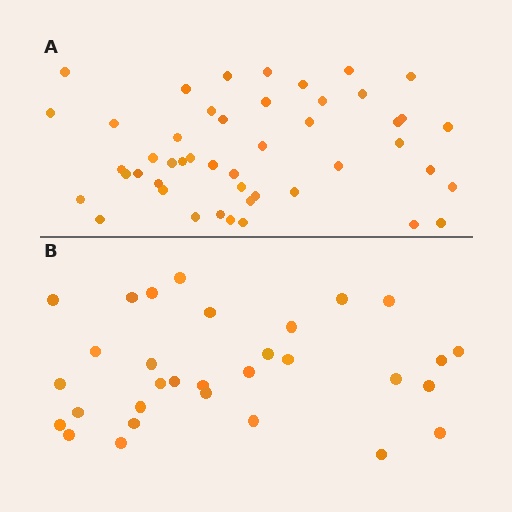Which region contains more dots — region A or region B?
Region A (the top region) has more dots.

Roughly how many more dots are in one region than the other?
Region A has approximately 15 more dots than region B.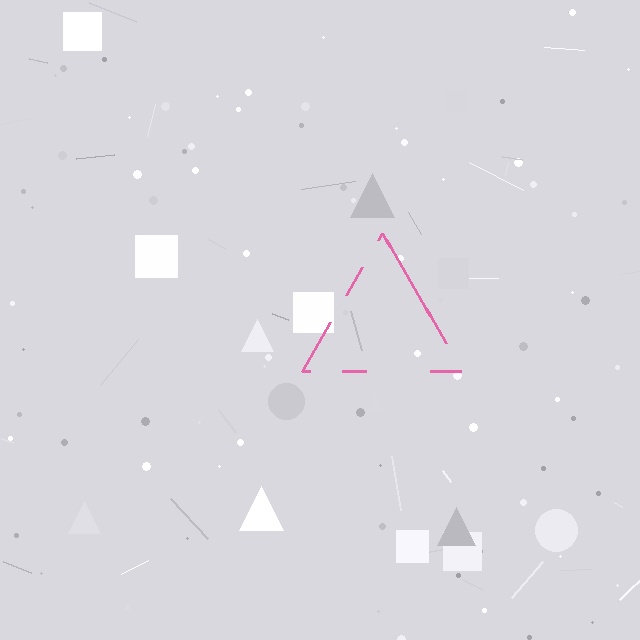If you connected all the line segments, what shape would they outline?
They would outline a triangle.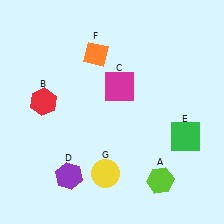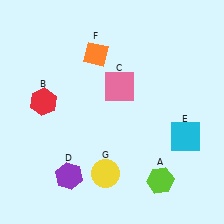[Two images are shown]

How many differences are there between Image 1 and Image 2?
There are 2 differences between the two images.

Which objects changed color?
C changed from magenta to pink. E changed from green to cyan.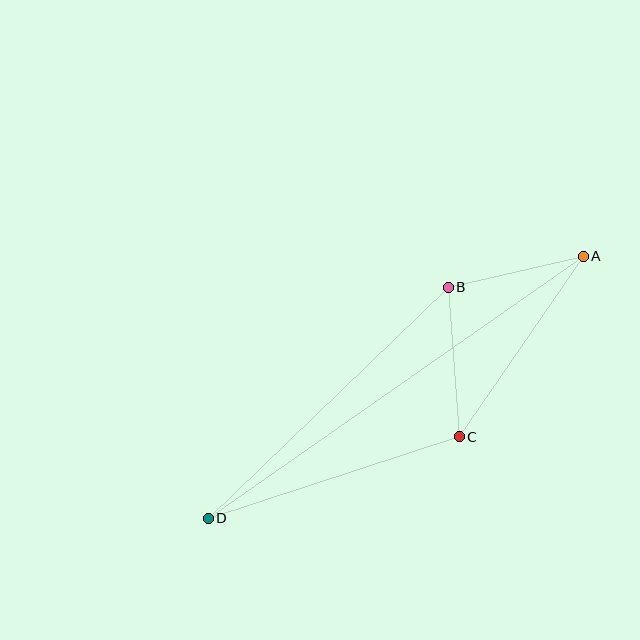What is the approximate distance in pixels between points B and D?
The distance between B and D is approximately 333 pixels.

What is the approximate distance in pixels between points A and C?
The distance between A and C is approximately 219 pixels.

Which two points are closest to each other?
Points A and B are closest to each other.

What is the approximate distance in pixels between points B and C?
The distance between B and C is approximately 150 pixels.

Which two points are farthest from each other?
Points A and D are farthest from each other.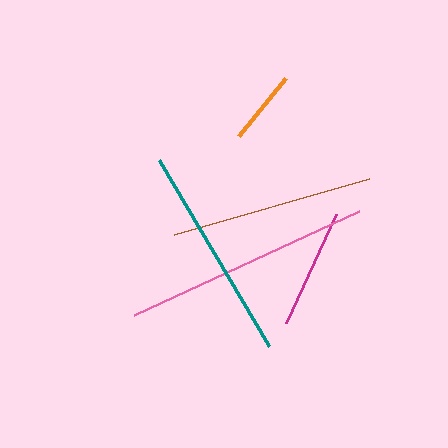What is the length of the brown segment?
The brown segment is approximately 203 pixels long.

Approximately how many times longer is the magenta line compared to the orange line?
The magenta line is approximately 1.6 times the length of the orange line.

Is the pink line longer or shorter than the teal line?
The pink line is longer than the teal line.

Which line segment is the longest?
The pink line is the longest at approximately 248 pixels.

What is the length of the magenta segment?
The magenta segment is approximately 121 pixels long.